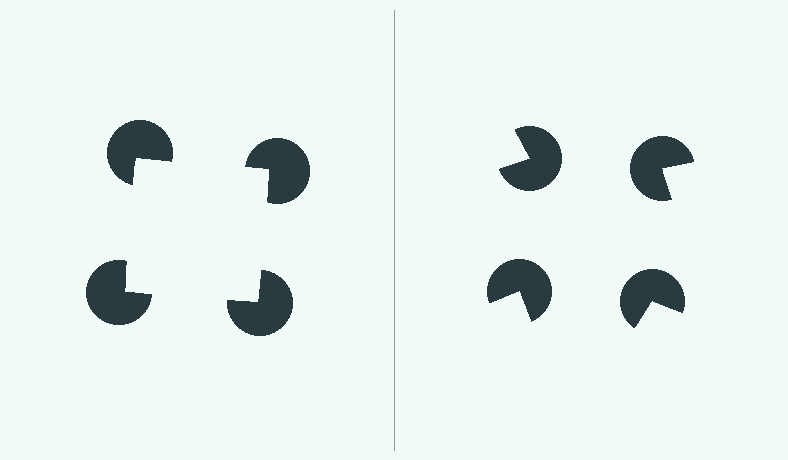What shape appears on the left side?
An illusory square.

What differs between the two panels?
The pac-man discs are positioned identically on both sides; only the wedge orientations differ. On the left they align to a square; on the right they are misaligned.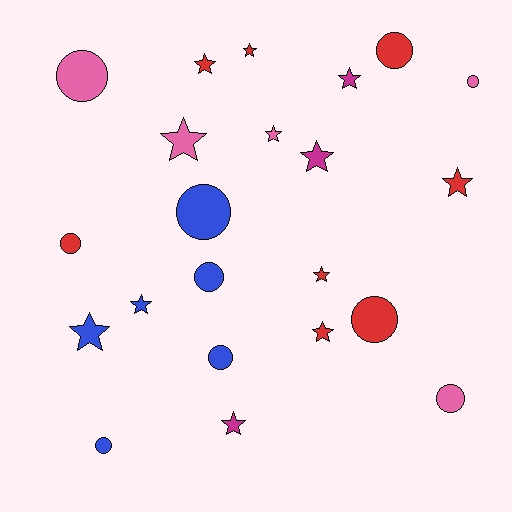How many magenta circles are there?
There are no magenta circles.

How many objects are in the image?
There are 22 objects.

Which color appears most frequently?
Red, with 8 objects.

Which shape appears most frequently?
Star, with 12 objects.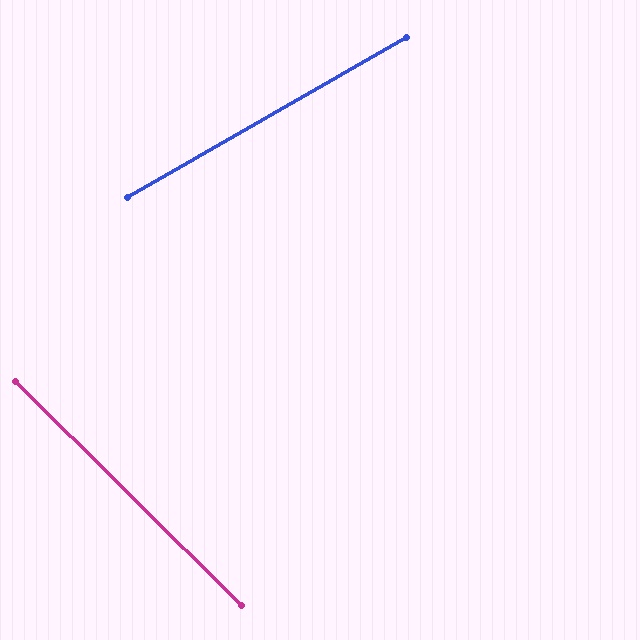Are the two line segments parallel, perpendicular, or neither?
Neither parallel nor perpendicular — they differ by about 75°.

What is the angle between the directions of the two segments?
Approximately 75 degrees.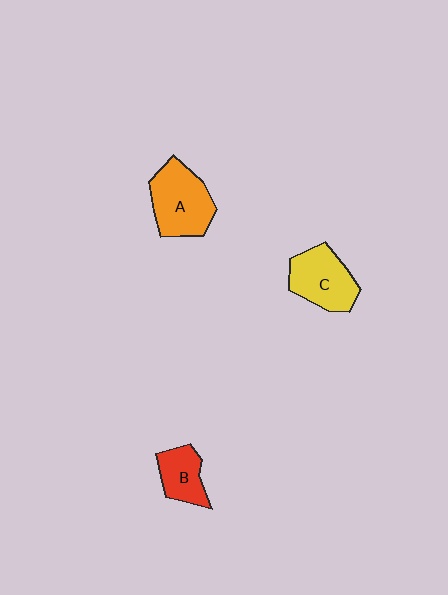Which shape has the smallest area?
Shape B (red).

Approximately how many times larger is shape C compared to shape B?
Approximately 1.5 times.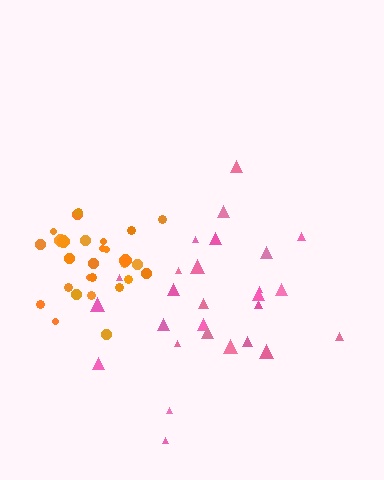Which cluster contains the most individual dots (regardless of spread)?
Orange (28).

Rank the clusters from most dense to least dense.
orange, pink.